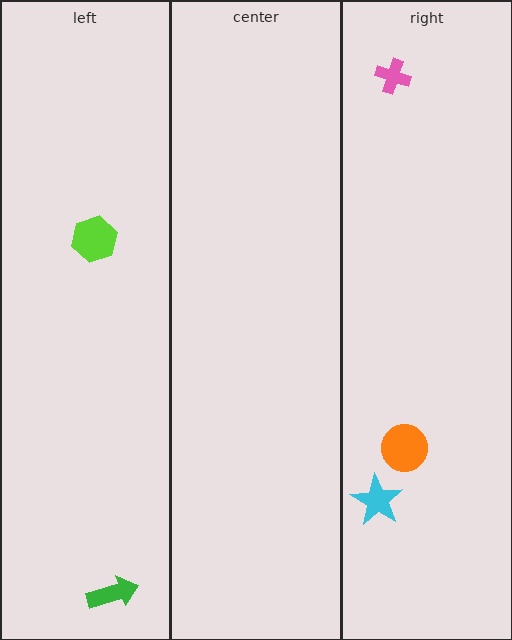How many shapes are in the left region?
2.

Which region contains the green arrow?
The left region.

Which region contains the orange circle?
The right region.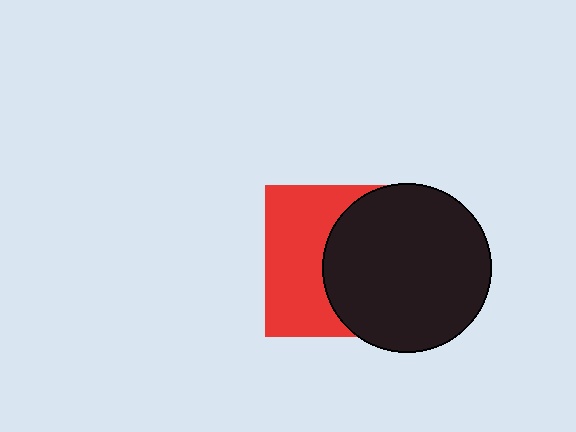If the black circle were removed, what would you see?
You would see the complete red square.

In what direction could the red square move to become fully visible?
The red square could move left. That would shift it out from behind the black circle entirely.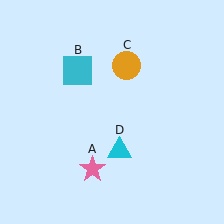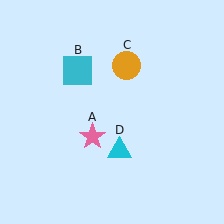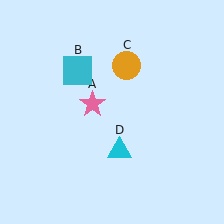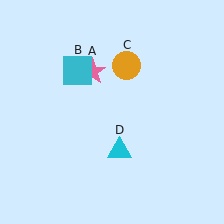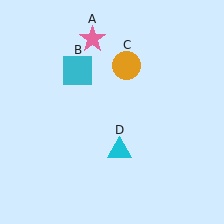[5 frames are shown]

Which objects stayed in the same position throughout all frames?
Cyan square (object B) and orange circle (object C) and cyan triangle (object D) remained stationary.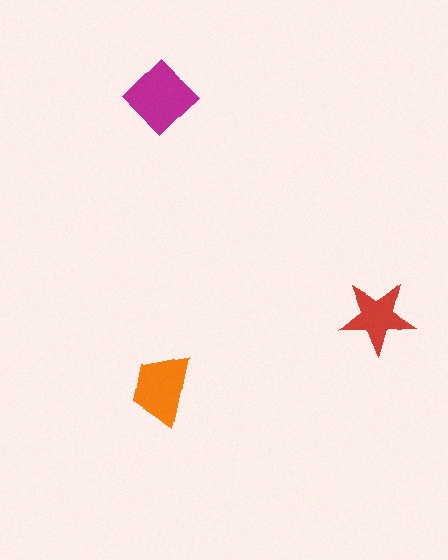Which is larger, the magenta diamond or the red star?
The magenta diamond.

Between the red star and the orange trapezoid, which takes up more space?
The orange trapezoid.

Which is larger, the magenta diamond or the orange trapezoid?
The magenta diamond.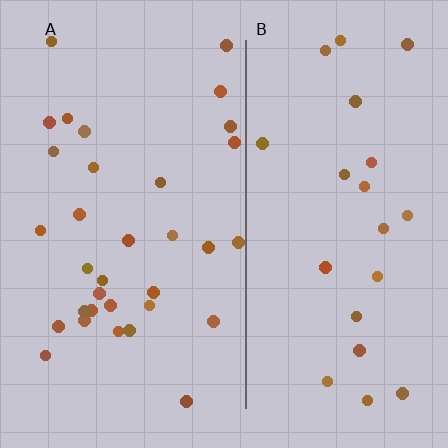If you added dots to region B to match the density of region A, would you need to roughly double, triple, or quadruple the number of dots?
Approximately double.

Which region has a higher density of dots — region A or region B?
A (the left).